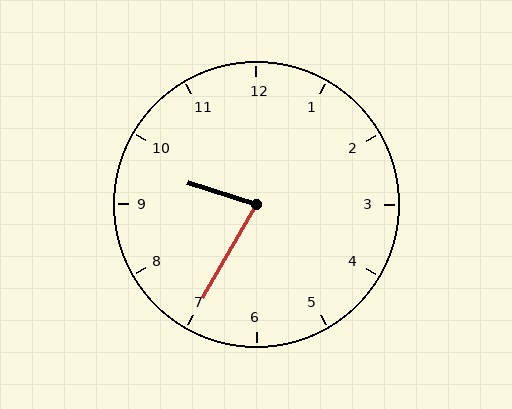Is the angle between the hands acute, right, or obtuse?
It is acute.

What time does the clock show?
9:35.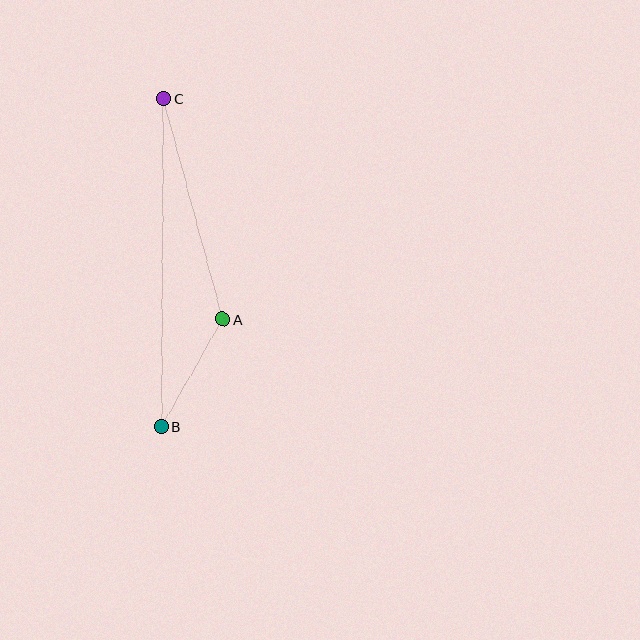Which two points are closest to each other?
Points A and B are closest to each other.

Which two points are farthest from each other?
Points B and C are farthest from each other.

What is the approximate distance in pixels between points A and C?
The distance between A and C is approximately 229 pixels.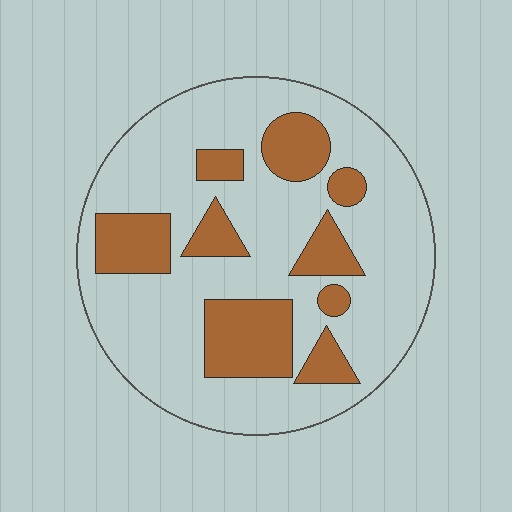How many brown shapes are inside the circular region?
9.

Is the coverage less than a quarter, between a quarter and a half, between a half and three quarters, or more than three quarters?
Between a quarter and a half.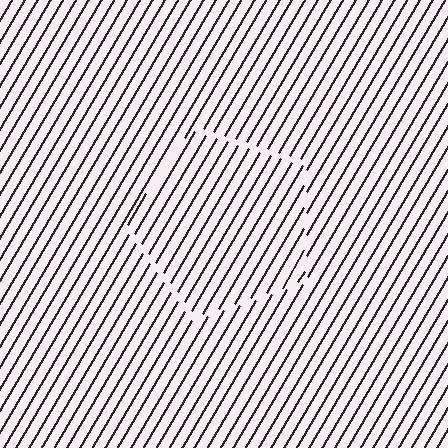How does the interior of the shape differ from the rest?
The interior of the shape contains the same grating, shifted by half a period — the contour is defined by the phase discontinuity where line-ends from the inner and outer gratings abut.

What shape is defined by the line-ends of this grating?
An illusory pentagon. The interior of the shape contains the same grating, shifted by half a period — the contour is defined by the phase discontinuity where line-ends from the inner and outer gratings abut.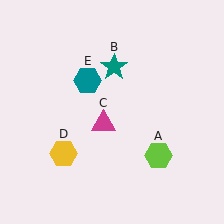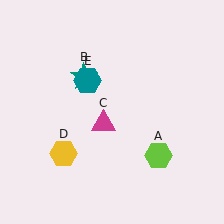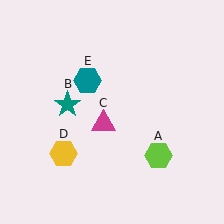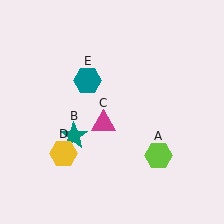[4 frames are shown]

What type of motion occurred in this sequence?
The teal star (object B) rotated counterclockwise around the center of the scene.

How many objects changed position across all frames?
1 object changed position: teal star (object B).